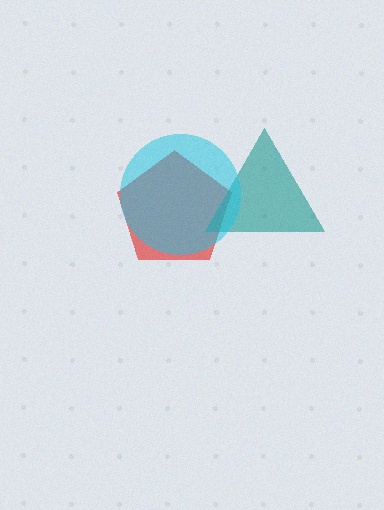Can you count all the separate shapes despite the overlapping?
Yes, there are 3 separate shapes.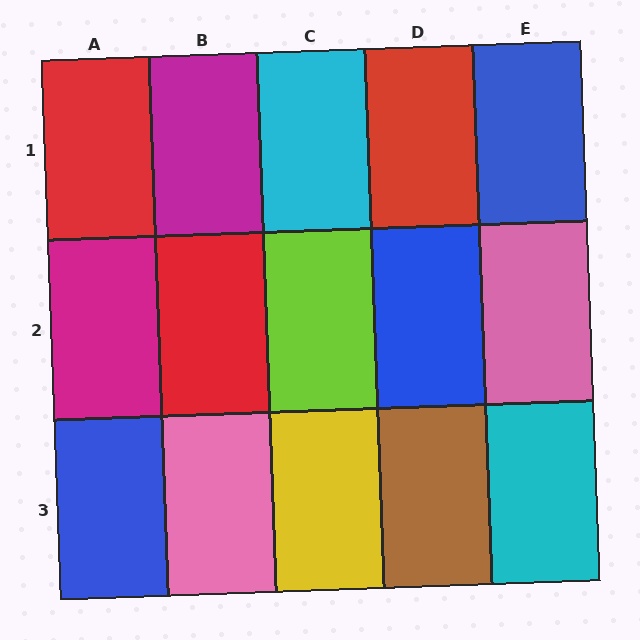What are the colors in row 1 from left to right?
Red, magenta, cyan, red, blue.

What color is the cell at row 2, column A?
Magenta.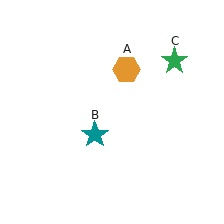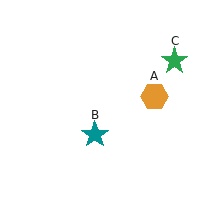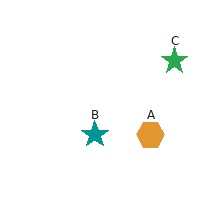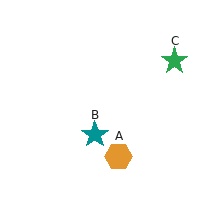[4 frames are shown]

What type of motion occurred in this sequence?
The orange hexagon (object A) rotated clockwise around the center of the scene.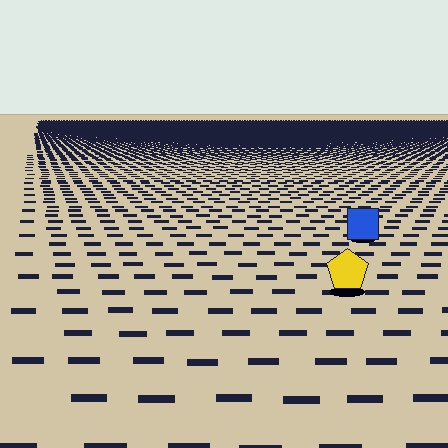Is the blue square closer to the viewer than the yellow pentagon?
No. The yellow pentagon is closer — you can tell from the texture gradient: the ground texture is coarser near it.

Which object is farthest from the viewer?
The blue square is farthest from the viewer. It appears smaller and the ground texture around it is denser.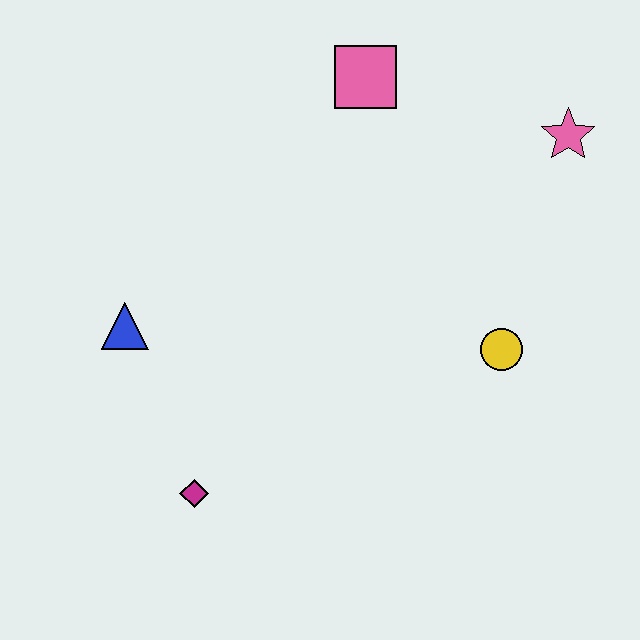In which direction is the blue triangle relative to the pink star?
The blue triangle is to the left of the pink star.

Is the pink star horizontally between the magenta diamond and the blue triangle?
No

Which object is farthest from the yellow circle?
The blue triangle is farthest from the yellow circle.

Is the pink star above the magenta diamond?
Yes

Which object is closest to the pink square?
The pink star is closest to the pink square.